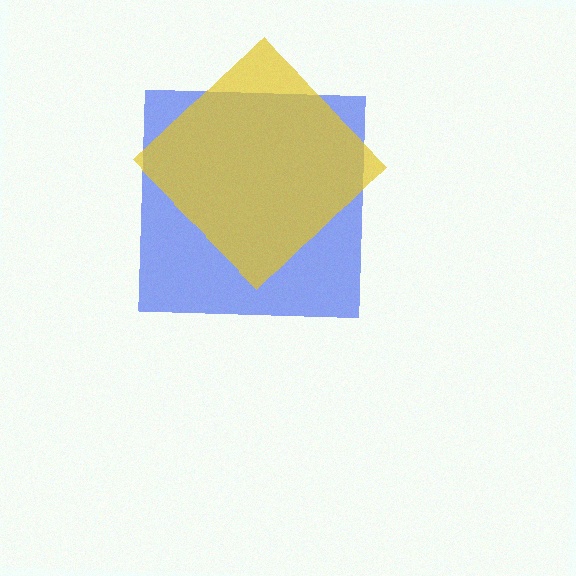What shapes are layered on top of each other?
The layered shapes are: a blue square, a yellow diamond.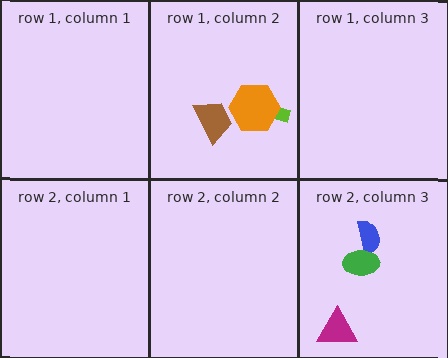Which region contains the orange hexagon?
The row 1, column 2 region.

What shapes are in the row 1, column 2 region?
The lime arrow, the brown trapezoid, the orange hexagon.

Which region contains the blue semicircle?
The row 2, column 3 region.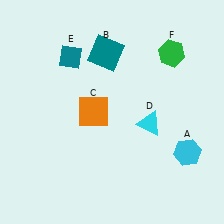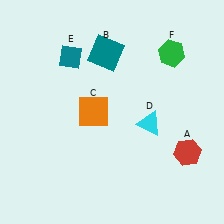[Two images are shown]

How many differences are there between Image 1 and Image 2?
There is 1 difference between the two images.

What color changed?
The hexagon (A) changed from cyan in Image 1 to red in Image 2.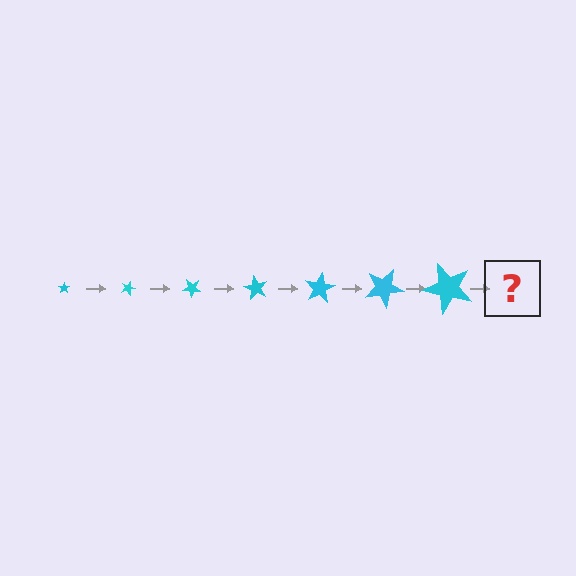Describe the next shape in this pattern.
It should be a star, larger than the previous one and rotated 140 degrees from the start.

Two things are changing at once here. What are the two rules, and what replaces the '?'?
The two rules are that the star grows larger each step and it rotates 20 degrees each step. The '?' should be a star, larger than the previous one and rotated 140 degrees from the start.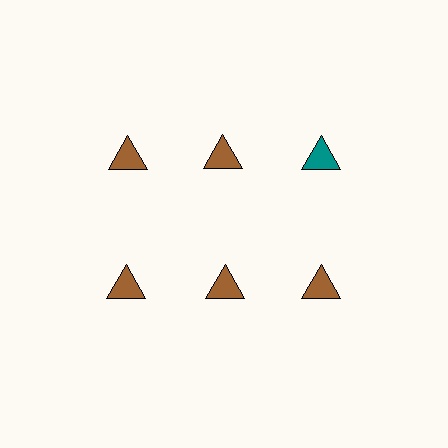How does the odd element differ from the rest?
It has a different color: teal instead of brown.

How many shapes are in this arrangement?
There are 6 shapes arranged in a grid pattern.